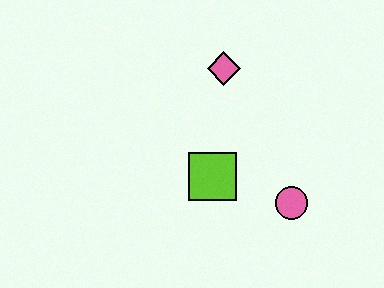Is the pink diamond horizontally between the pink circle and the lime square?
Yes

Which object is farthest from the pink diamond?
The pink circle is farthest from the pink diamond.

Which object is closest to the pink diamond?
The lime square is closest to the pink diamond.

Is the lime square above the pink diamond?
No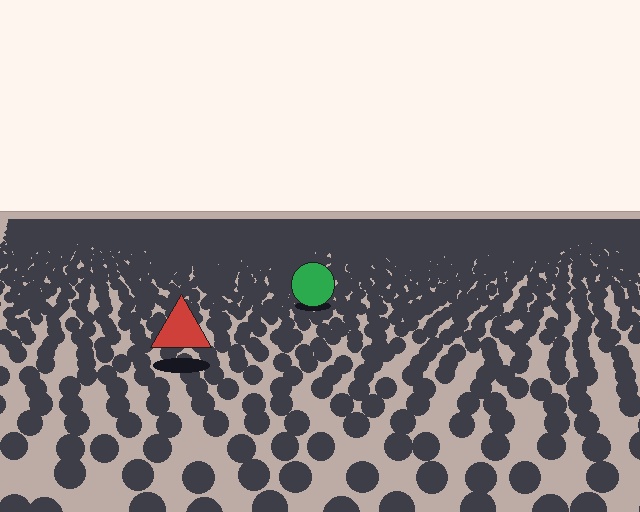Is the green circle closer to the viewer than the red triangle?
No. The red triangle is closer — you can tell from the texture gradient: the ground texture is coarser near it.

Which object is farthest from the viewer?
The green circle is farthest from the viewer. It appears smaller and the ground texture around it is denser.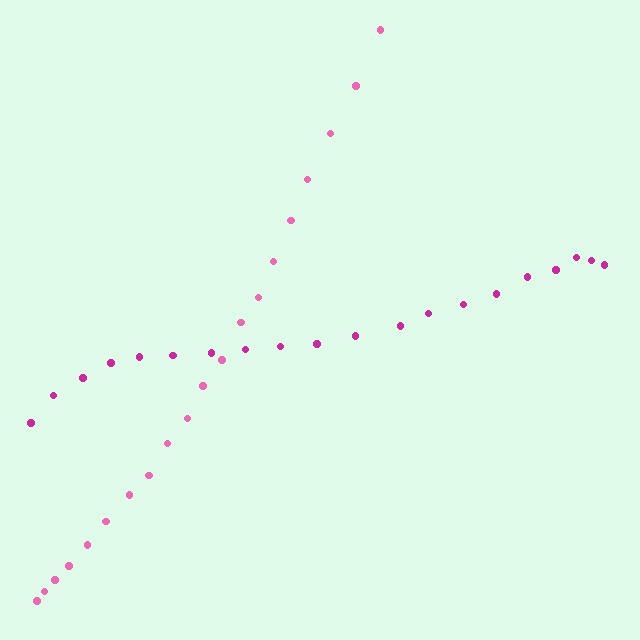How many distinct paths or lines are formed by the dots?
There are 2 distinct paths.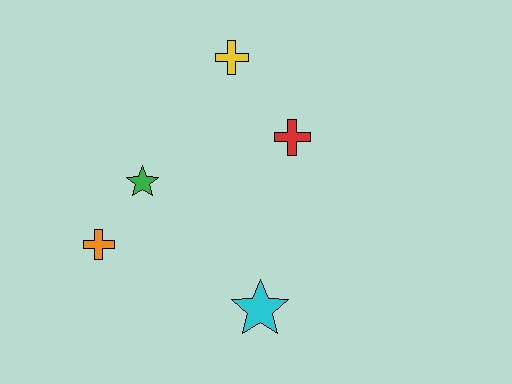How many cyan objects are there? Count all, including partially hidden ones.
There is 1 cyan object.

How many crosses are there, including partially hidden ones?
There are 3 crosses.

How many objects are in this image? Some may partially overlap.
There are 5 objects.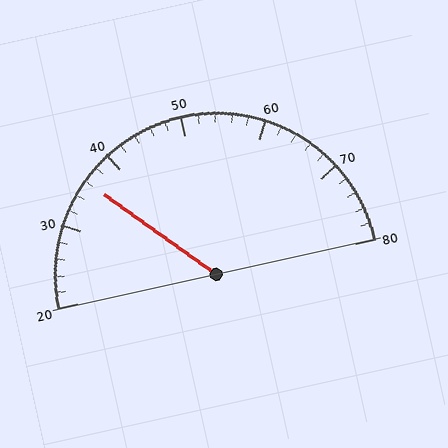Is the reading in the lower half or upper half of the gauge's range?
The reading is in the lower half of the range (20 to 80).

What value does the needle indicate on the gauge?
The needle indicates approximately 36.